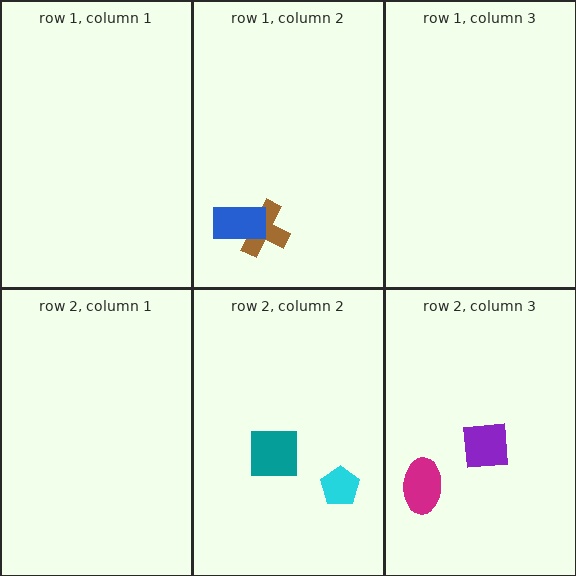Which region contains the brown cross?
The row 1, column 2 region.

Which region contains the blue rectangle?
The row 1, column 2 region.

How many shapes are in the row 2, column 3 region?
2.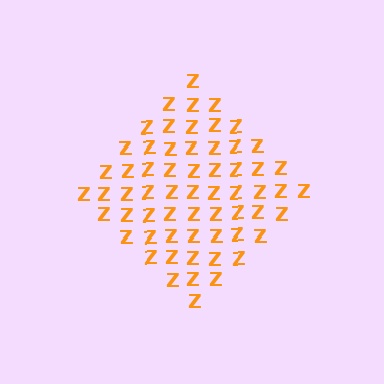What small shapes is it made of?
It is made of small letter Z's.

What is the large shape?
The large shape is a diamond.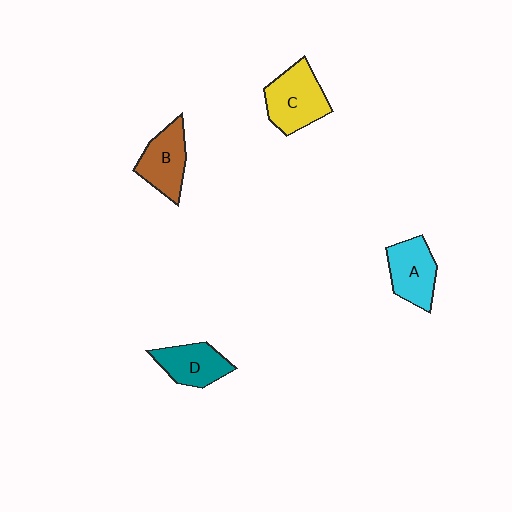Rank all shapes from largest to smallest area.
From largest to smallest: C (yellow), A (cyan), B (brown), D (teal).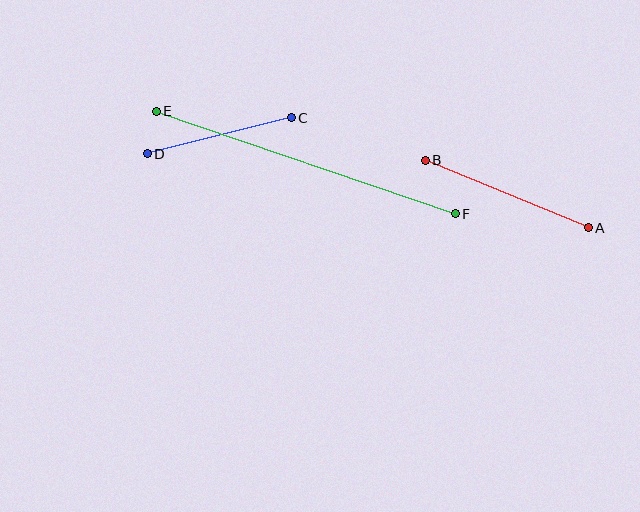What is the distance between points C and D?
The distance is approximately 149 pixels.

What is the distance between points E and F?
The distance is approximately 316 pixels.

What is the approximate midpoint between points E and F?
The midpoint is at approximately (306, 163) pixels.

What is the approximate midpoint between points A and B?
The midpoint is at approximately (507, 194) pixels.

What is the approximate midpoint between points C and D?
The midpoint is at approximately (219, 136) pixels.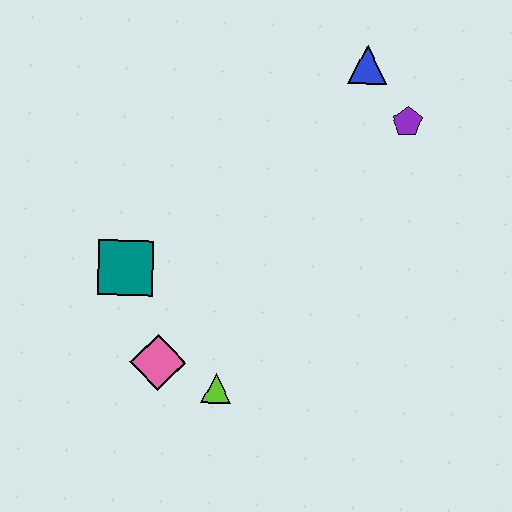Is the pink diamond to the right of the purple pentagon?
No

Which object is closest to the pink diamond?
The lime triangle is closest to the pink diamond.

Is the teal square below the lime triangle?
No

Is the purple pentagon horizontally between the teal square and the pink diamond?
No